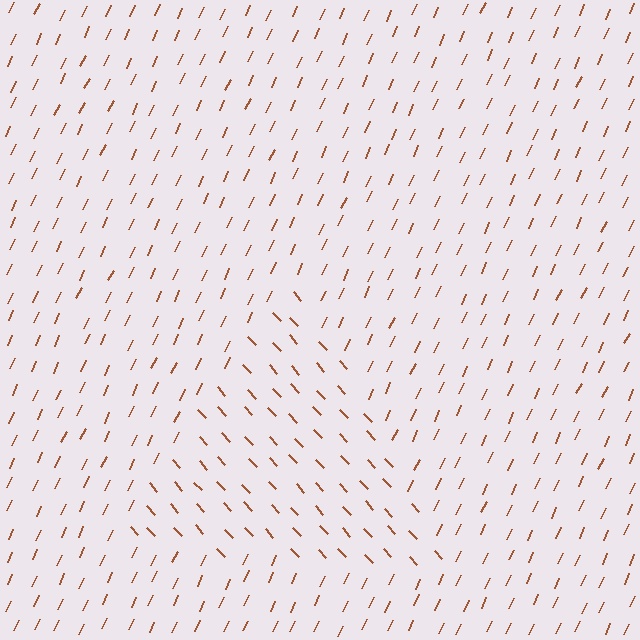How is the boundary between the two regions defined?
The boundary is defined purely by a change in line orientation (approximately 68 degrees difference). All lines are the same color and thickness.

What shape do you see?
I see a triangle.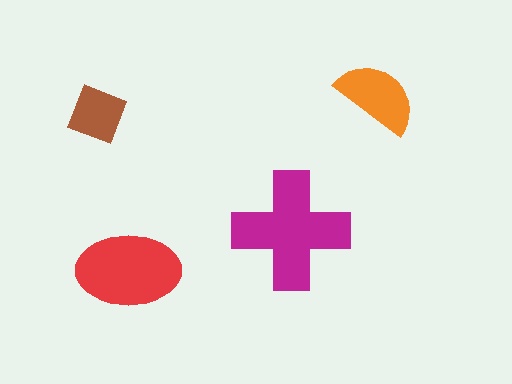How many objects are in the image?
There are 4 objects in the image.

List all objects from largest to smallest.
The magenta cross, the red ellipse, the orange semicircle, the brown diamond.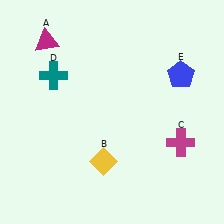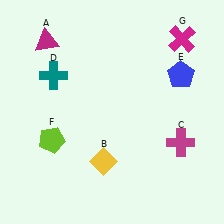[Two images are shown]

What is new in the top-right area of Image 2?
A magenta cross (G) was added in the top-right area of Image 2.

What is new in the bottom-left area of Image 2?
A lime pentagon (F) was added in the bottom-left area of Image 2.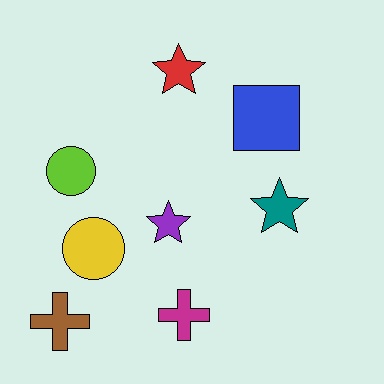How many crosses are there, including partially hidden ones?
There are 2 crosses.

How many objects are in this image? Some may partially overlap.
There are 8 objects.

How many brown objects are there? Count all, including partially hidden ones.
There is 1 brown object.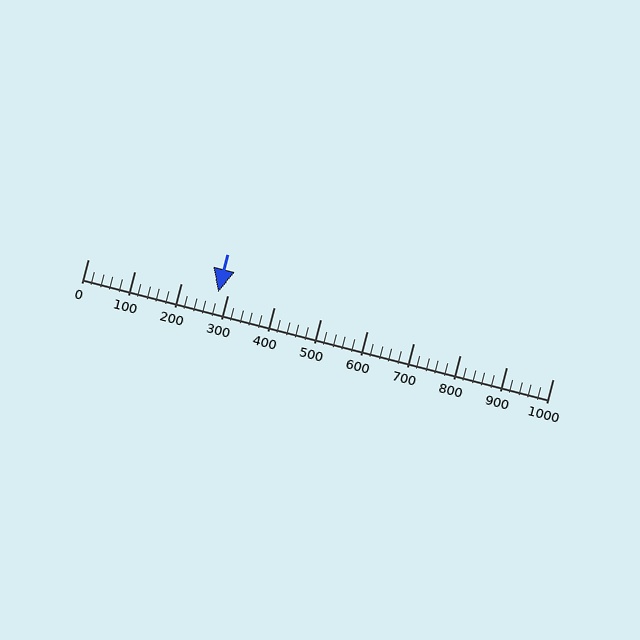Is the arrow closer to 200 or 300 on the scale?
The arrow is closer to 300.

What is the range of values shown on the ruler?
The ruler shows values from 0 to 1000.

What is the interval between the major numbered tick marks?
The major tick marks are spaced 100 units apart.